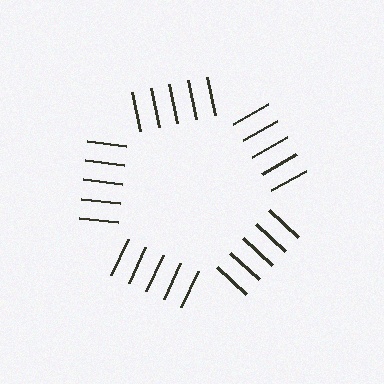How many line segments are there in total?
25 — 5 along each of the 5 edges.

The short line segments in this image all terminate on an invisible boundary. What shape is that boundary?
An illusory pentagon — the line segments terminate on its edges but no continuous stroke is drawn.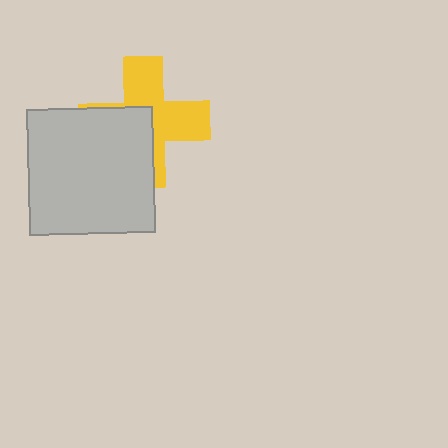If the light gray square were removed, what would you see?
You would see the complete yellow cross.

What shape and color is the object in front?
The object in front is a light gray square.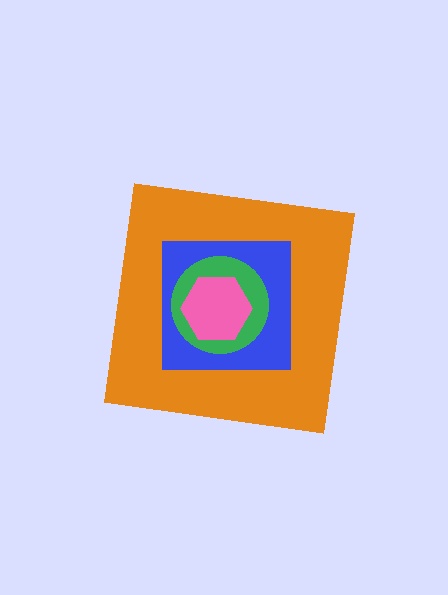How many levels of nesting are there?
4.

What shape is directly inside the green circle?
The pink hexagon.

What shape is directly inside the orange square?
The blue square.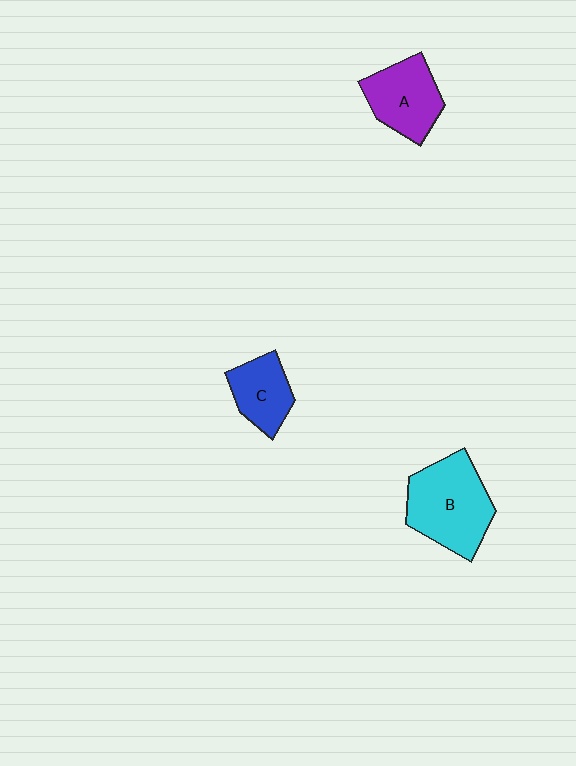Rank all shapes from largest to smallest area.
From largest to smallest: B (cyan), A (purple), C (blue).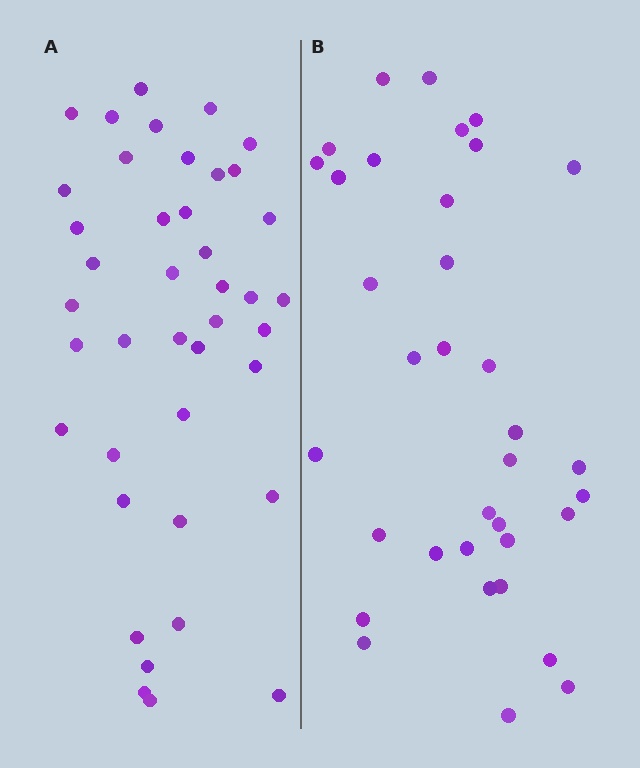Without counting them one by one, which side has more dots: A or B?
Region A (the left region) has more dots.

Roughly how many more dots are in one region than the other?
Region A has about 6 more dots than region B.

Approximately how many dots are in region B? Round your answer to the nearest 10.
About 40 dots. (The exact count is 35, which rounds to 40.)